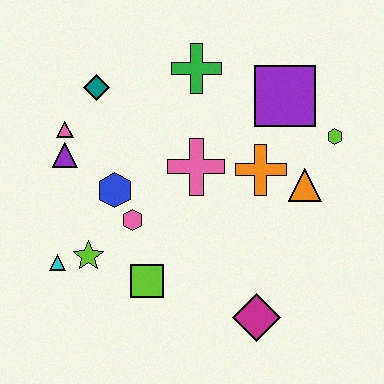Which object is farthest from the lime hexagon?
The cyan triangle is farthest from the lime hexagon.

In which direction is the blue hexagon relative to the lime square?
The blue hexagon is above the lime square.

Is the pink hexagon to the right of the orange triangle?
No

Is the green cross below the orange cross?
No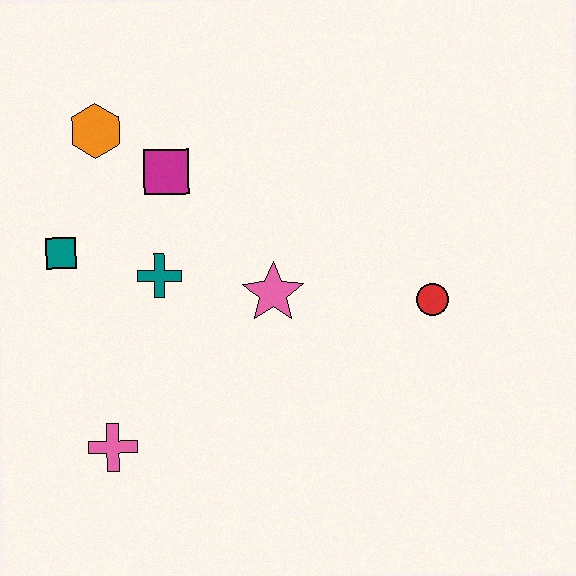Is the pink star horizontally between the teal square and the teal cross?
No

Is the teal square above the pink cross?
Yes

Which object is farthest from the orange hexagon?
The red circle is farthest from the orange hexagon.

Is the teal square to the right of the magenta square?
No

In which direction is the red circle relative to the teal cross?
The red circle is to the right of the teal cross.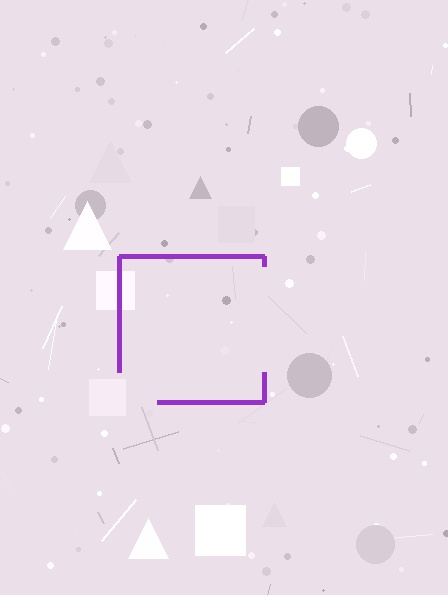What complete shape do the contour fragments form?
The contour fragments form a square.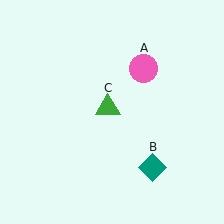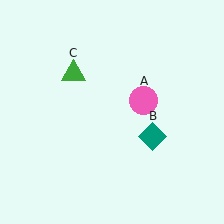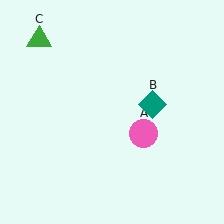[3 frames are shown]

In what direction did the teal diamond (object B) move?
The teal diamond (object B) moved up.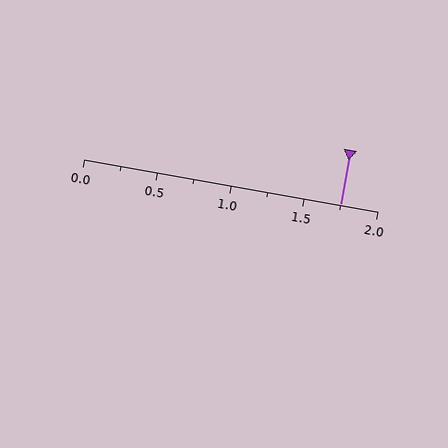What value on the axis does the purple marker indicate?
The marker indicates approximately 1.75.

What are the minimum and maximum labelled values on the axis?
The axis runs from 0.0 to 2.0.